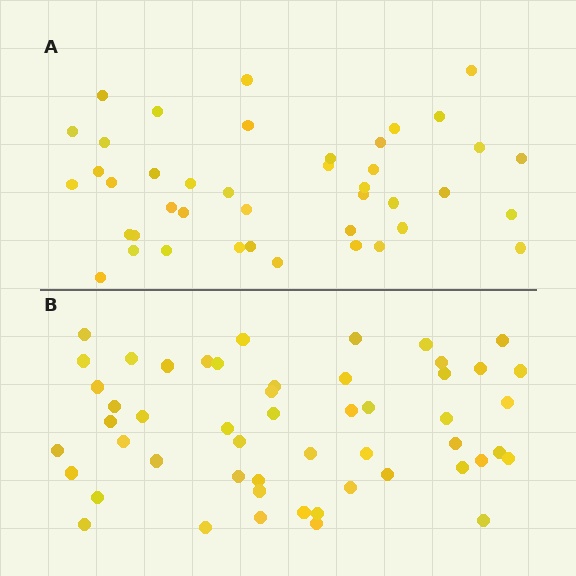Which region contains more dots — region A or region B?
Region B (the bottom region) has more dots.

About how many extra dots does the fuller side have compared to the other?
Region B has roughly 10 or so more dots than region A.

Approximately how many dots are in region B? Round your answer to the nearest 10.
About 50 dots. (The exact count is 52, which rounds to 50.)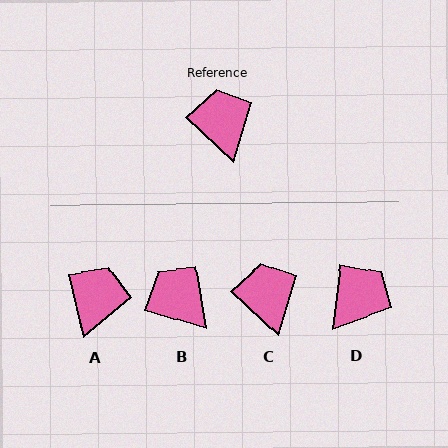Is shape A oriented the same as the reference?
No, it is off by about 34 degrees.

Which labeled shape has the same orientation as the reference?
C.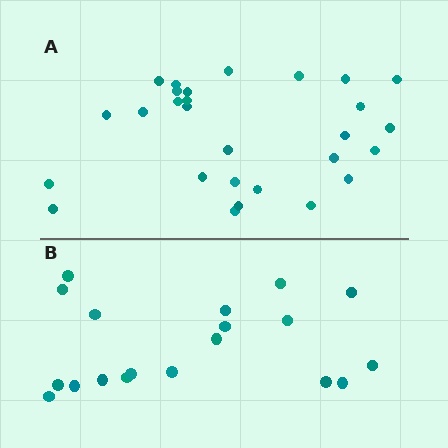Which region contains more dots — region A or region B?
Region A (the top region) has more dots.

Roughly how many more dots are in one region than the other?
Region A has roughly 8 or so more dots than region B.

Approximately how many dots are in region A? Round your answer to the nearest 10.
About 30 dots. (The exact count is 28, which rounds to 30.)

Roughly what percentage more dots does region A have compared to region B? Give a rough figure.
About 45% more.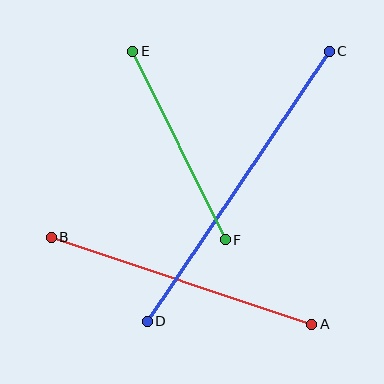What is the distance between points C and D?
The distance is approximately 326 pixels.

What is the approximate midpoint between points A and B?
The midpoint is at approximately (182, 281) pixels.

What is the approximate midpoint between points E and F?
The midpoint is at approximately (179, 145) pixels.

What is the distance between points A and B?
The distance is approximately 274 pixels.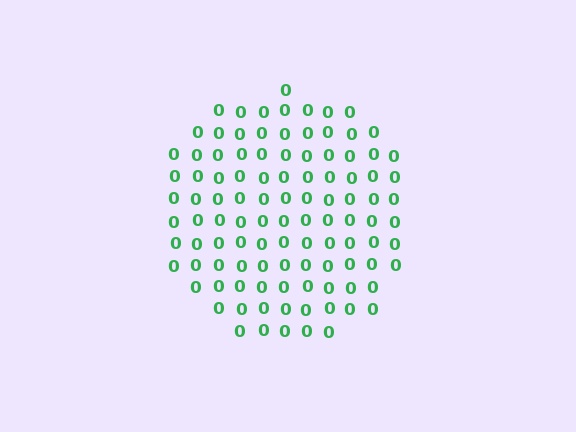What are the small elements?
The small elements are digit 0's.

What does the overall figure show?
The overall figure shows a circle.